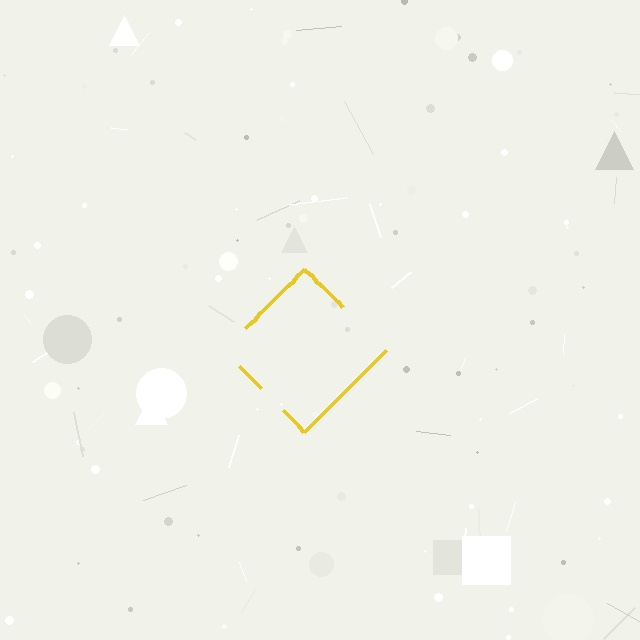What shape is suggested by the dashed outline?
The dashed outline suggests a diamond.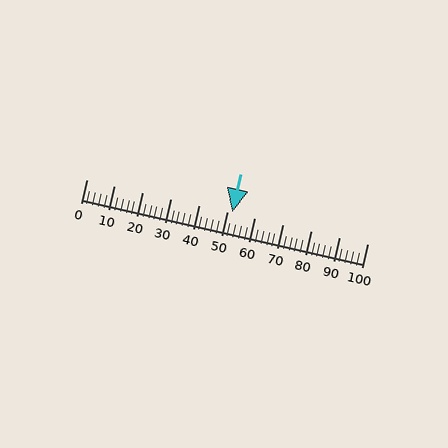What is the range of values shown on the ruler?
The ruler shows values from 0 to 100.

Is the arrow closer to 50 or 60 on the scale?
The arrow is closer to 50.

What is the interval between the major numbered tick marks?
The major tick marks are spaced 10 units apart.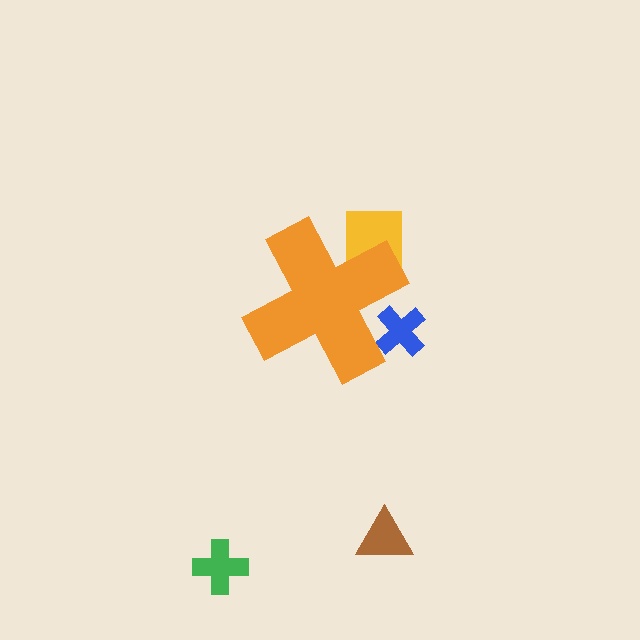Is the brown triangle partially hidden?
No, the brown triangle is fully visible.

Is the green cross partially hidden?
No, the green cross is fully visible.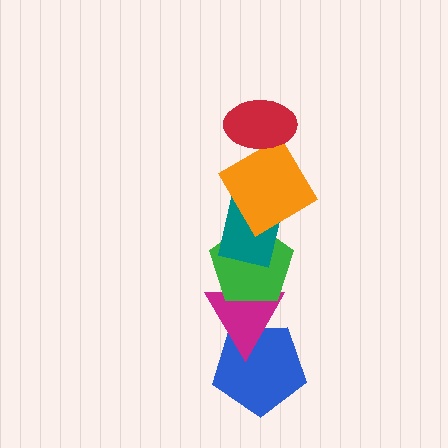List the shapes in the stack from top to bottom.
From top to bottom: the red ellipse, the orange diamond, the teal rectangle, the green pentagon, the magenta triangle, the blue pentagon.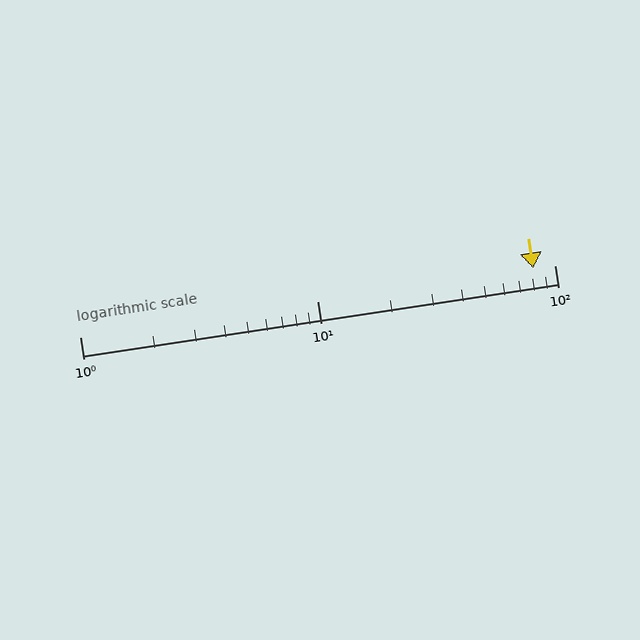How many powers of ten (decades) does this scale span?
The scale spans 2 decades, from 1 to 100.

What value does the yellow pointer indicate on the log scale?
The pointer indicates approximately 81.